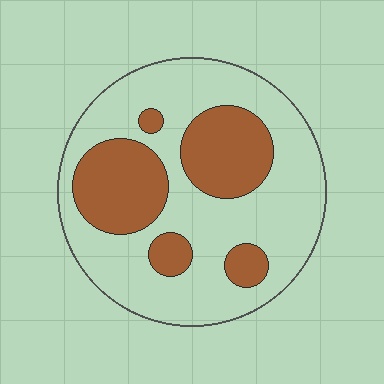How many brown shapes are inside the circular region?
5.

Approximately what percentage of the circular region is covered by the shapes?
Approximately 30%.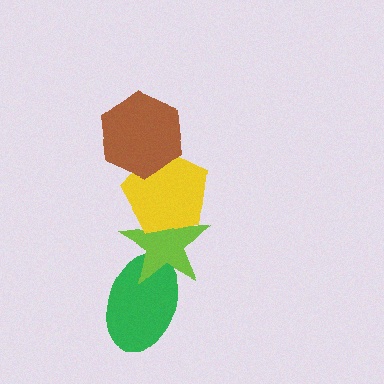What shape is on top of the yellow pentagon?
The brown hexagon is on top of the yellow pentagon.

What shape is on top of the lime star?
The yellow pentagon is on top of the lime star.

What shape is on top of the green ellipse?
The lime star is on top of the green ellipse.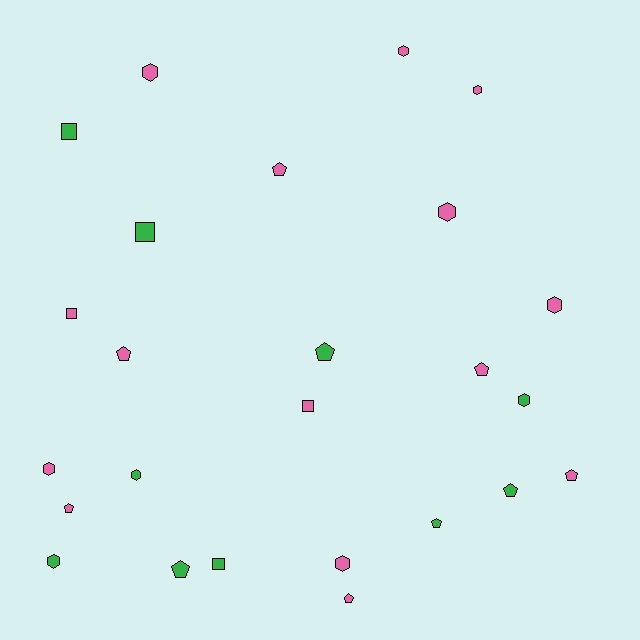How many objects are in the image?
There are 25 objects.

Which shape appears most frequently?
Pentagon, with 10 objects.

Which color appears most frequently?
Pink, with 15 objects.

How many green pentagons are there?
There are 4 green pentagons.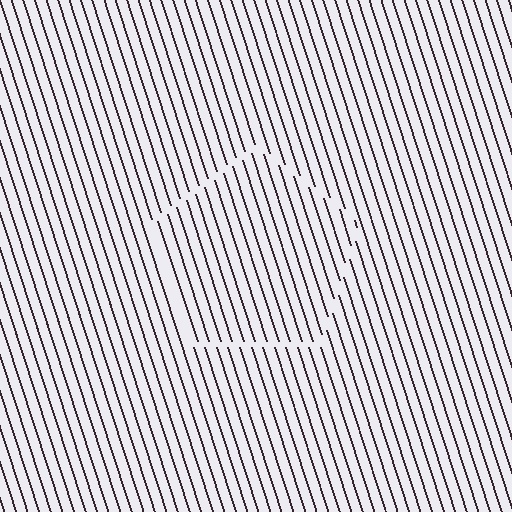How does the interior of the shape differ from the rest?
The interior of the shape contains the same grating, shifted by half a period — the contour is defined by the phase discontinuity where line-ends from the inner and outer gratings abut.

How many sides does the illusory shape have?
5 sides — the line-ends trace a pentagon.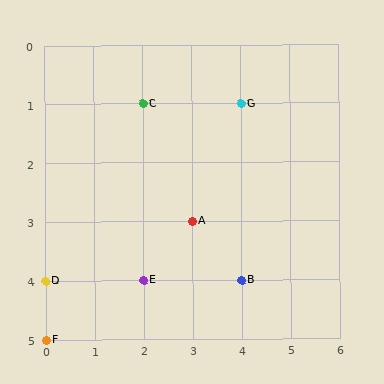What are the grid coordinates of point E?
Point E is at grid coordinates (2, 4).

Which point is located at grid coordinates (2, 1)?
Point C is at (2, 1).